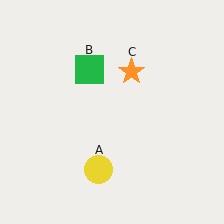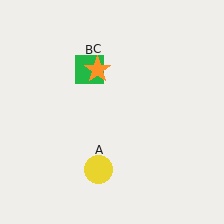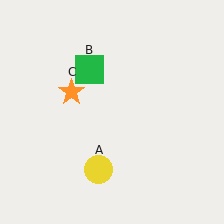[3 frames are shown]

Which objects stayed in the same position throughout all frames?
Yellow circle (object A) and green square (object B) remained stationary.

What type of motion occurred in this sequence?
The orange star (object C) rotated counterclockwise around the center of the scene.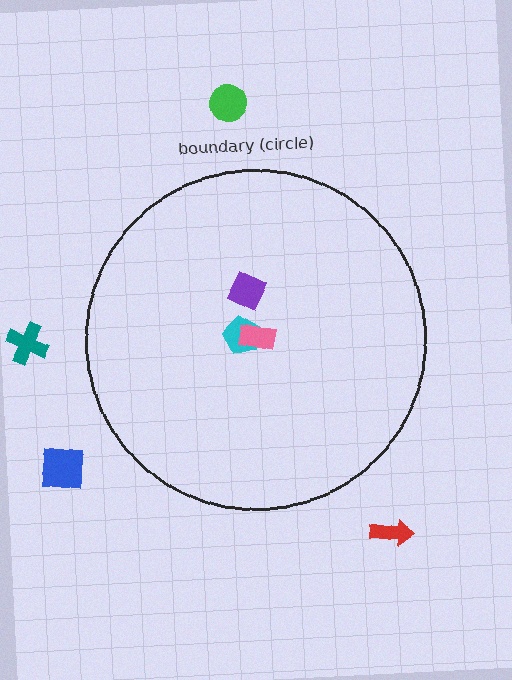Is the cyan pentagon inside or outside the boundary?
Inside.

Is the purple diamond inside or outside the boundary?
Inside.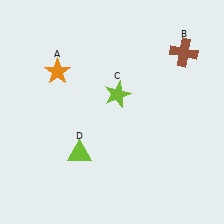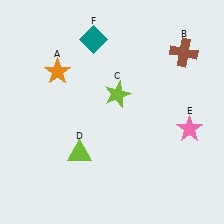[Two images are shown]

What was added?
A pink star (E), a teal diamond (F) were added in Image 2.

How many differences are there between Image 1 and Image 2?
There are 2 differences between the two images.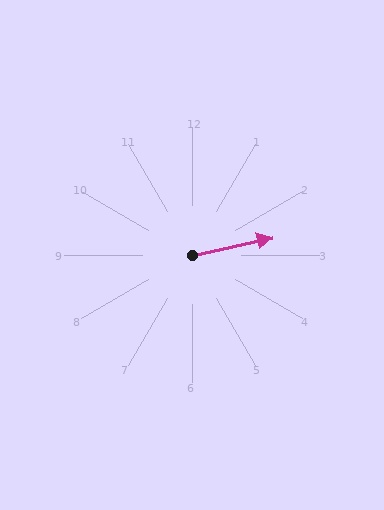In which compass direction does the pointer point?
East.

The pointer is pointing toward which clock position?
Roughly 3 o'clock.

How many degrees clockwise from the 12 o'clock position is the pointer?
Approximately 78 degrees.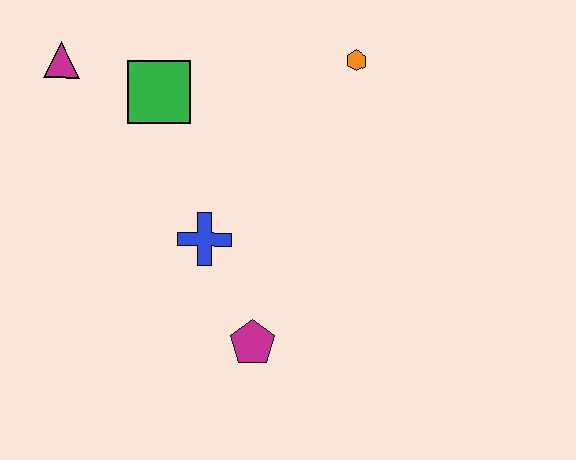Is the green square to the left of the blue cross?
Yes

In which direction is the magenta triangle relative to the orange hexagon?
The magenta triangle is to the left of the orange hexagon.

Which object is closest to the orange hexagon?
The green square is closest to the orange hexagon.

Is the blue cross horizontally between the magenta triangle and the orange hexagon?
Yes